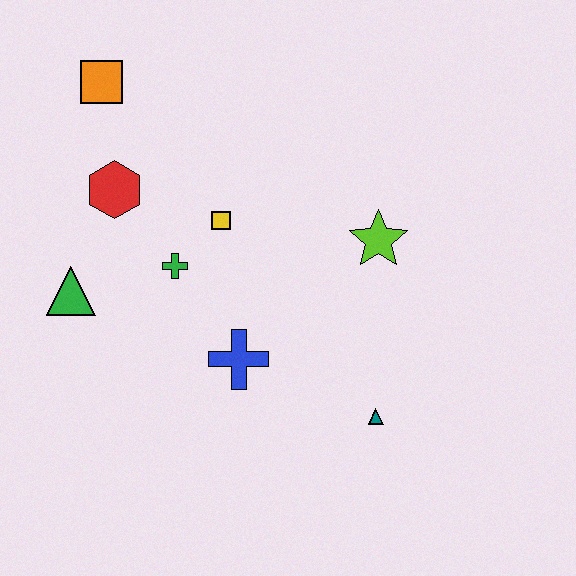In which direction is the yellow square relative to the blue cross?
The yellow square is above the blue cross.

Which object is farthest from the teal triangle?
The orange square is farthest from the teal triangle.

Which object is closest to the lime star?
The yellow square is closest to the lime star.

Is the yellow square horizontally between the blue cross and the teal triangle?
No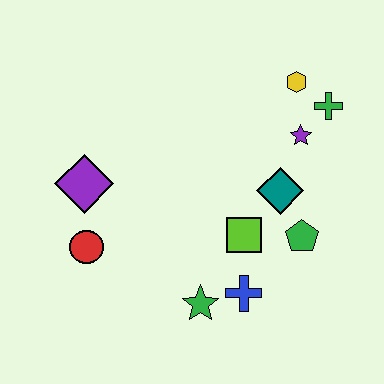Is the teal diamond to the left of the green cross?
Yes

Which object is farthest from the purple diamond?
The green cross is farthest from the purple diamond.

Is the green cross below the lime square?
No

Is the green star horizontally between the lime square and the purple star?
No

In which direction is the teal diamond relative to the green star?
The teal diamond is above the green star.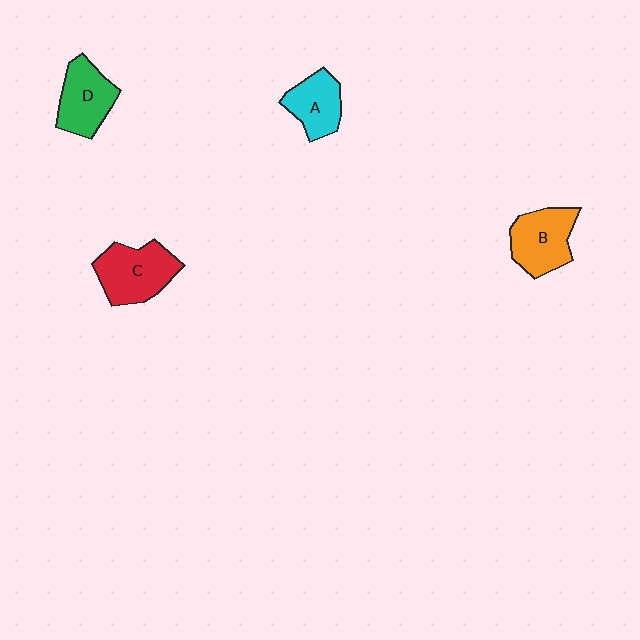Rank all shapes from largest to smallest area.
From largest to smallest: C (red), B (orange), D (green), A (cyan).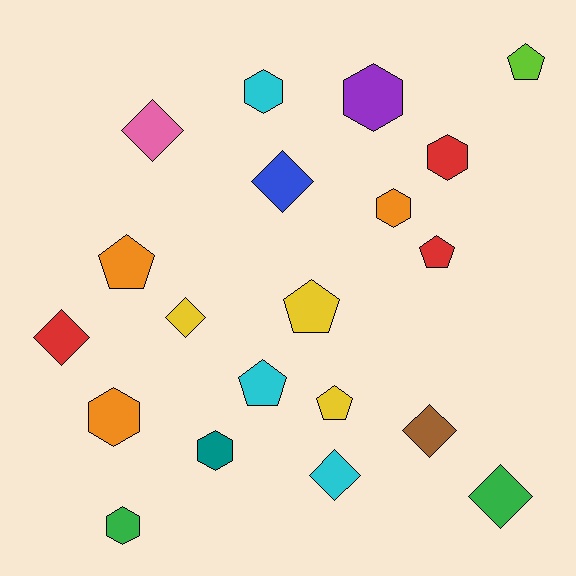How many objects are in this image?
There are 20 objects.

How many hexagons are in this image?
There are 7 hexagons.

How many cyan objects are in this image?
There are 3 cyan objects.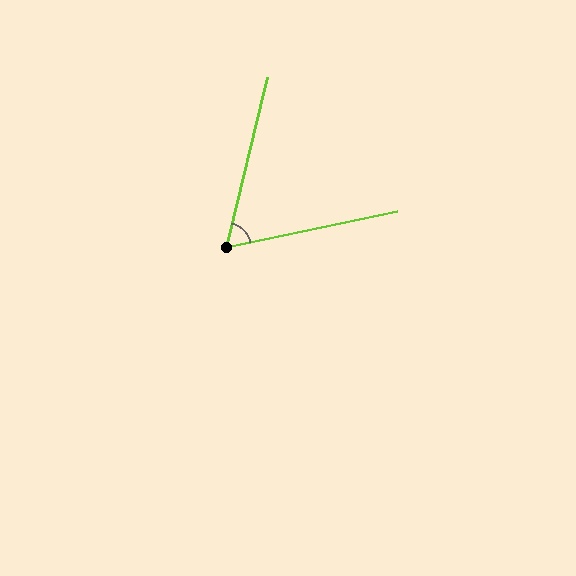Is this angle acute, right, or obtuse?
It is acute.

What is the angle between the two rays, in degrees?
Approximately 65 degrees.